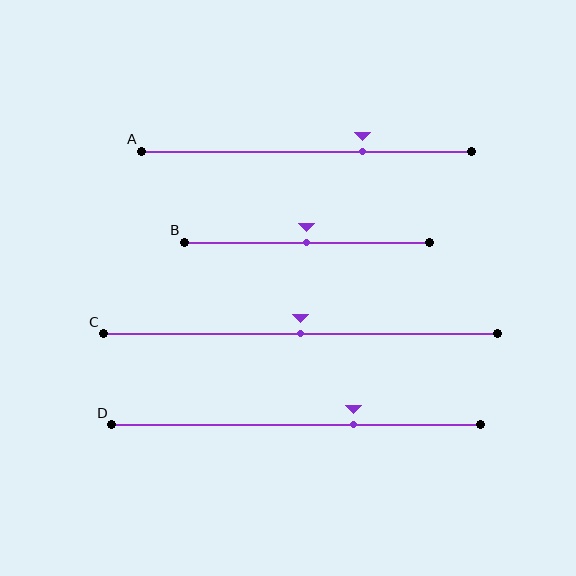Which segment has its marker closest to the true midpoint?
Segment B has its marker closest to the true midpoint.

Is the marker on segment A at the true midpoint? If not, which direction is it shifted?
No, the marker on segment A is shifted to the right by about 17% of the segment length.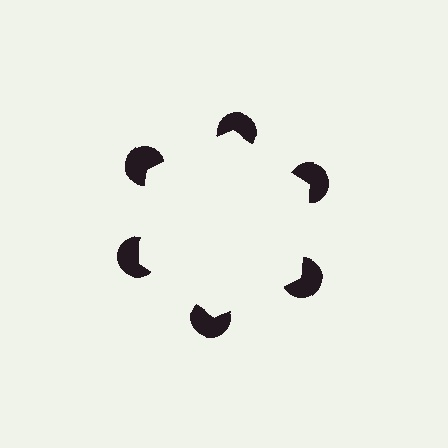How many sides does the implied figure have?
6 sides.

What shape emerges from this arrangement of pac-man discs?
An illusory hexagon — its edges are inferred from the aligned wedge cuts in the pac-man discs, not physically drawn.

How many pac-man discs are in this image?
There are 6 — one at each vertex of the illusory hexagon.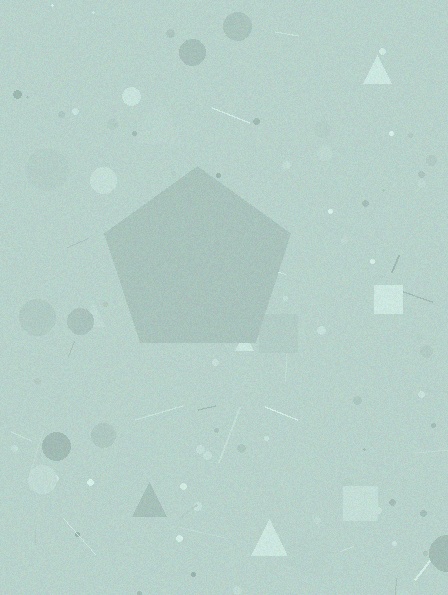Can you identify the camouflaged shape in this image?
The camouflaged shape is a pentagon.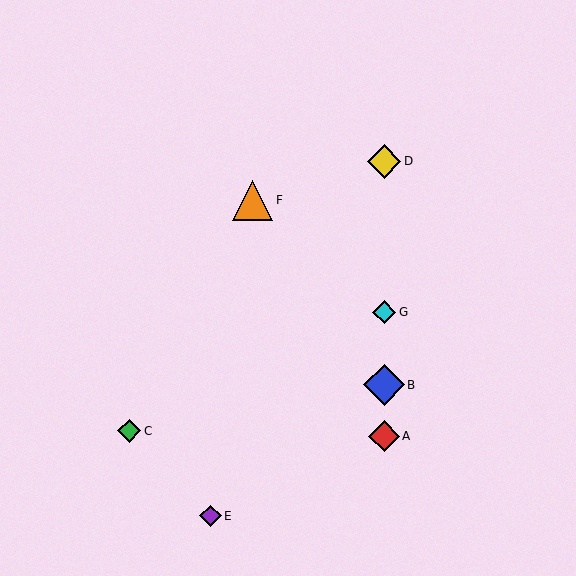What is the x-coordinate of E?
Object E is at x≈210.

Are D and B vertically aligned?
Yes, both are at x≈384.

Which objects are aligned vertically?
Objects A, B, D, G are aligned vertically.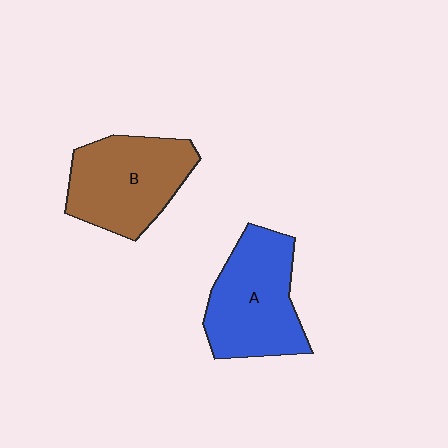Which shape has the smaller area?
Shape B (brown).